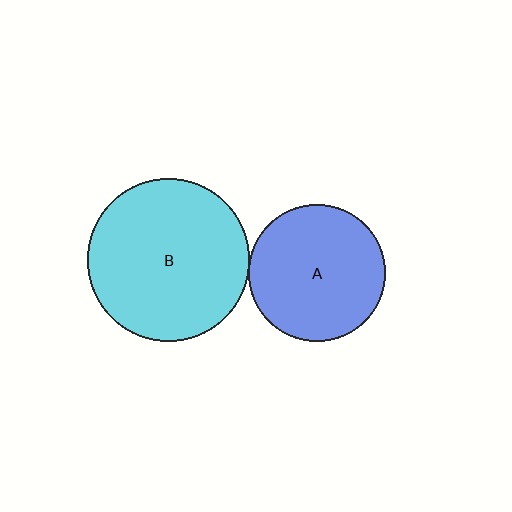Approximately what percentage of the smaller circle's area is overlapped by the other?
Approximately 5%.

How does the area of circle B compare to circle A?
Approximately 1.4 times.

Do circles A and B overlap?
Yes.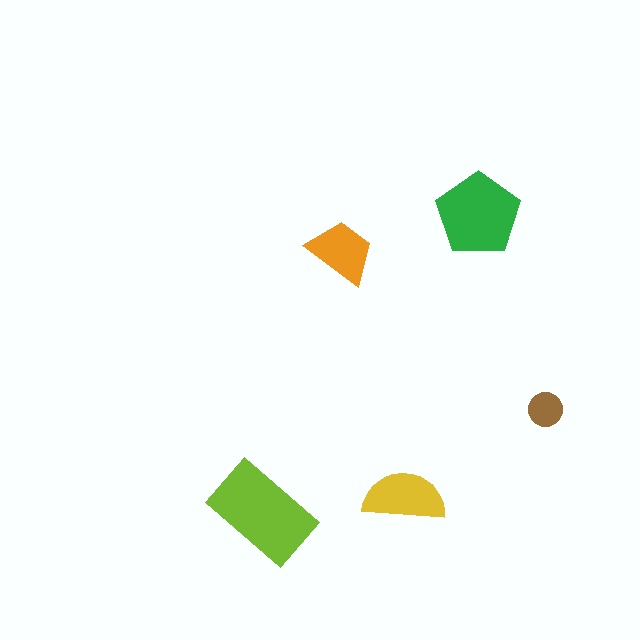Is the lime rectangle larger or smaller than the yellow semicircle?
Larger.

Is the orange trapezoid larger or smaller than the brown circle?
Larger.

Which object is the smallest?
The brown circle.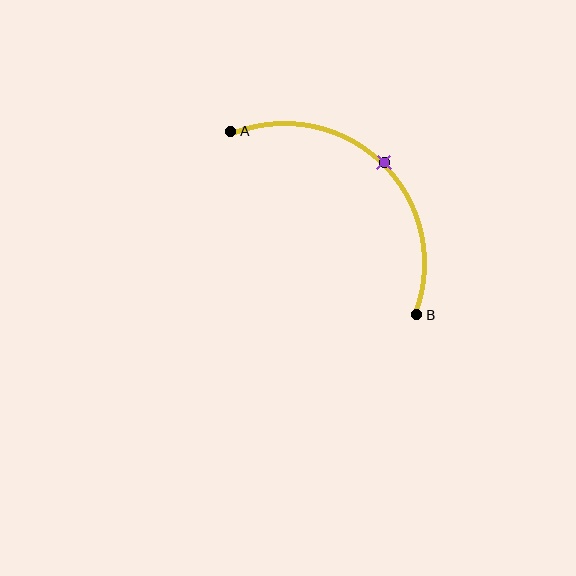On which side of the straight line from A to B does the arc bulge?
The arc bulges above and to the right of the straight line connecting A and B.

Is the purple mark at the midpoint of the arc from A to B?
Yes. The purple mark lies on the arc at equal arc-length from both A and B — it is the arc midpoint.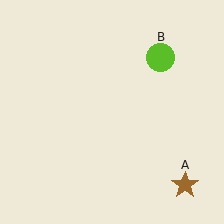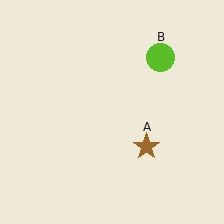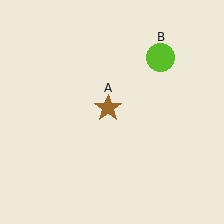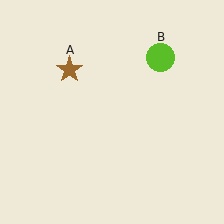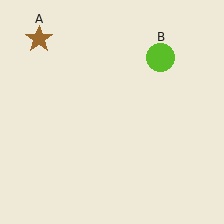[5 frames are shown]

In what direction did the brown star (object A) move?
The brown star (object A) moved up and to the left.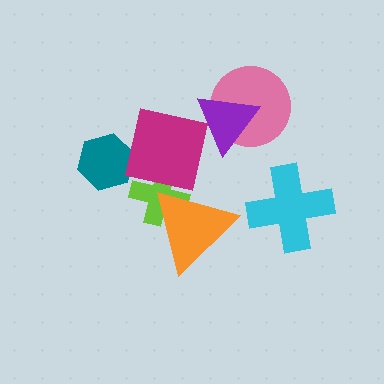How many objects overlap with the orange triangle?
1 object overlaps with the orange triangle.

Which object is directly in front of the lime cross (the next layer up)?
The magenta square is directly in front of the lime cross.